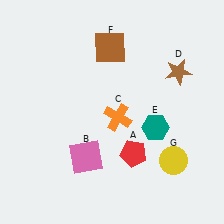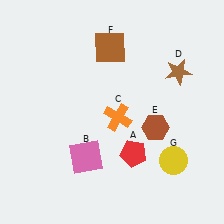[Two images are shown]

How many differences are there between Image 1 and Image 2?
There is 1 difference between the two images.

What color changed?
The hexagon (E) changed from teal in Image 1 to brown in Image 2.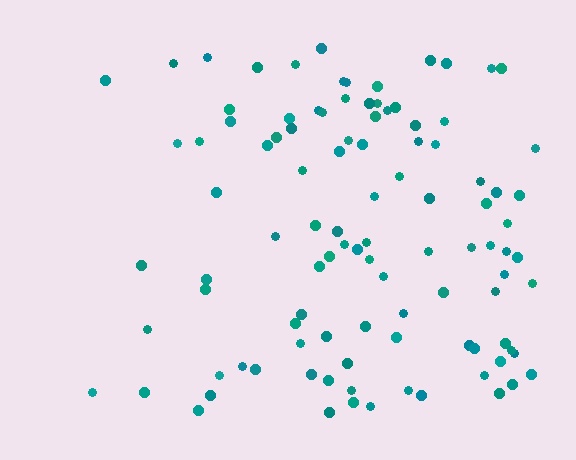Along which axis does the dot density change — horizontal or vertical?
Horizontal.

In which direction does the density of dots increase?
From left to right, with the right side densest.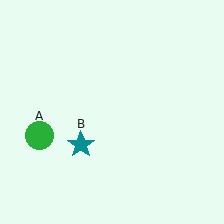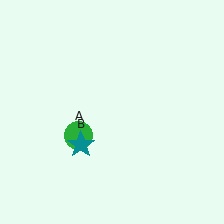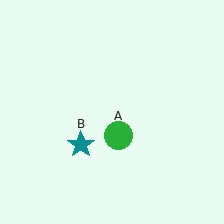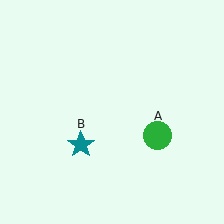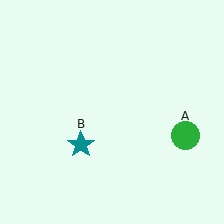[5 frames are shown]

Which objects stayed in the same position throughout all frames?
Teal star (object B) remained stationary.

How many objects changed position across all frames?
1 object changed position: green circle (object A).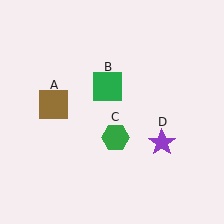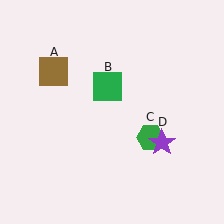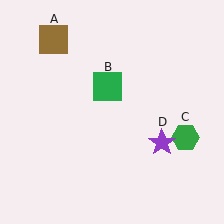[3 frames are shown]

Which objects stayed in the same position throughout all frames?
Green square (object B) and purple star (object D) remained stationary.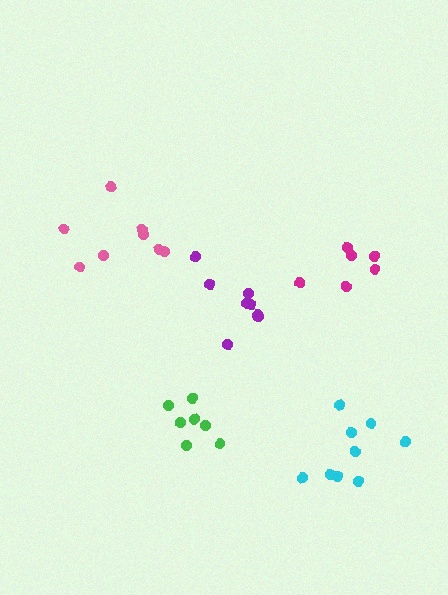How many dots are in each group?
Group 1: 6 dots, Group 2: 8 dots, Group 3: 8 dots, Group 4: 7 dots, Group 5: 9 dots (38 total).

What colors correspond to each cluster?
The clusters are colored: magenta, purple, pink, green, cyan.